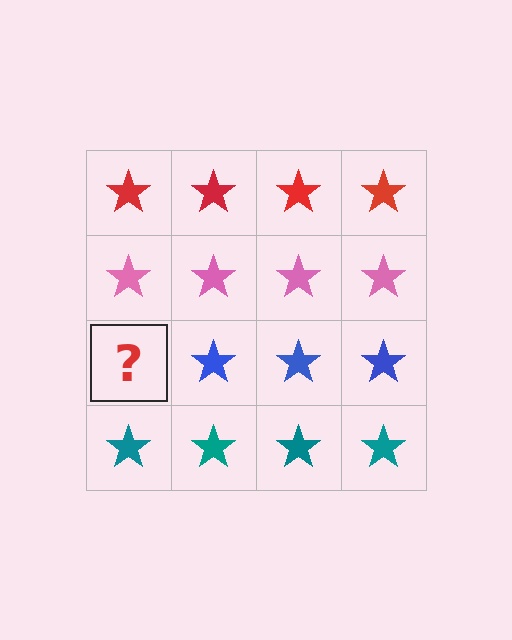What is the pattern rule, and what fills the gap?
The rule is that each row has a consistent color. The gap should be filled with a blue star.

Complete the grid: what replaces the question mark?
The question mark should be replaced with a blue star.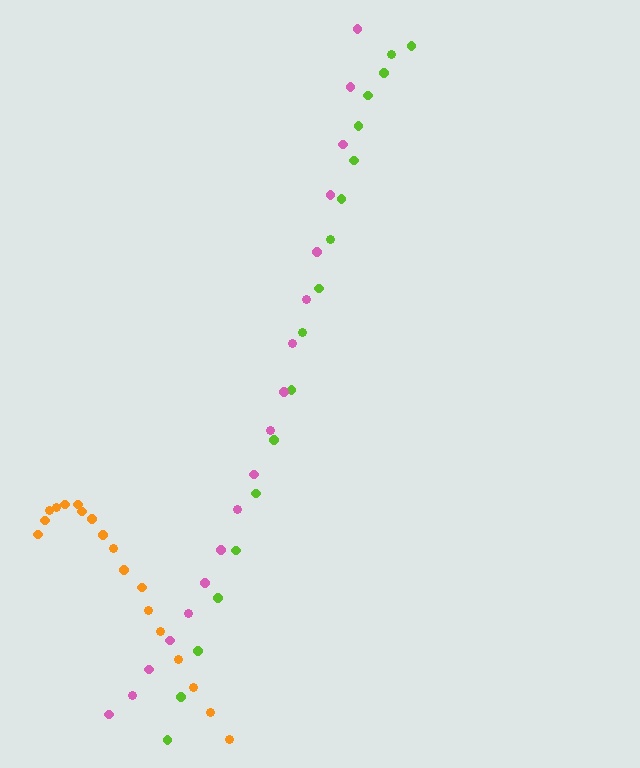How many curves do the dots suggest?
There are 3 distinct paths.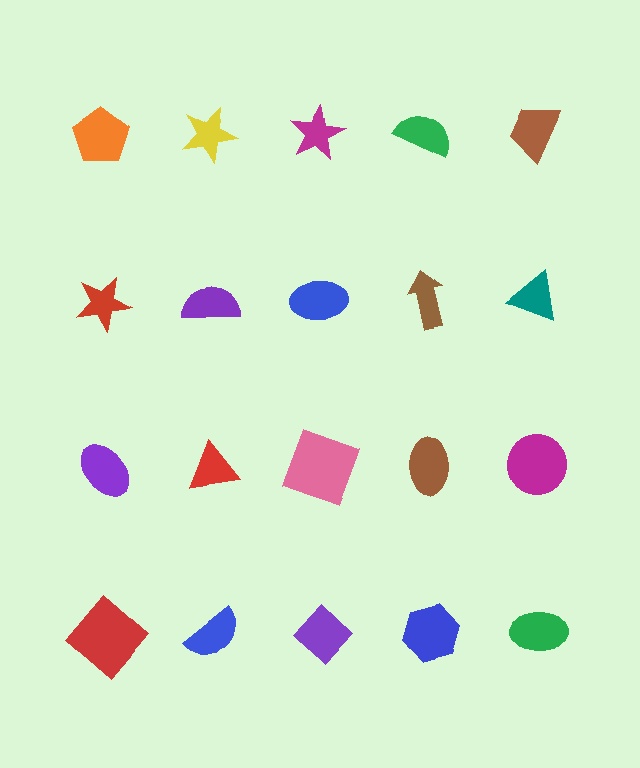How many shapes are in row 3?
5 shapes.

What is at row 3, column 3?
A pink square.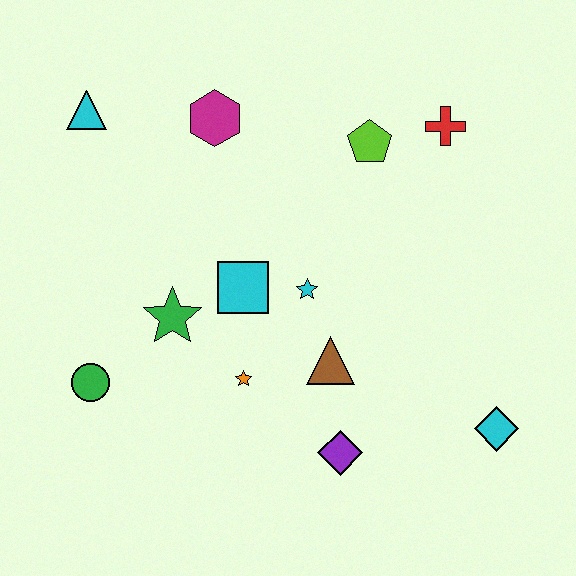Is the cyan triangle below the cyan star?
No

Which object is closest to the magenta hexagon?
The cyan triangle is closest to the magenta hexagon.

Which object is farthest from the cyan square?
The cyan diamond is farthest from the cyan square.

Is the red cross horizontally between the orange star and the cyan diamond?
Yes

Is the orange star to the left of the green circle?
No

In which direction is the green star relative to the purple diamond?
The green star is to the left of the purple diamond.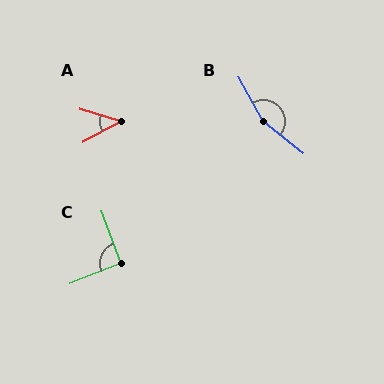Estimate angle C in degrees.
Approximately 91 degrees.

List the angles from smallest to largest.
A (45°), C (91°), B (157°).